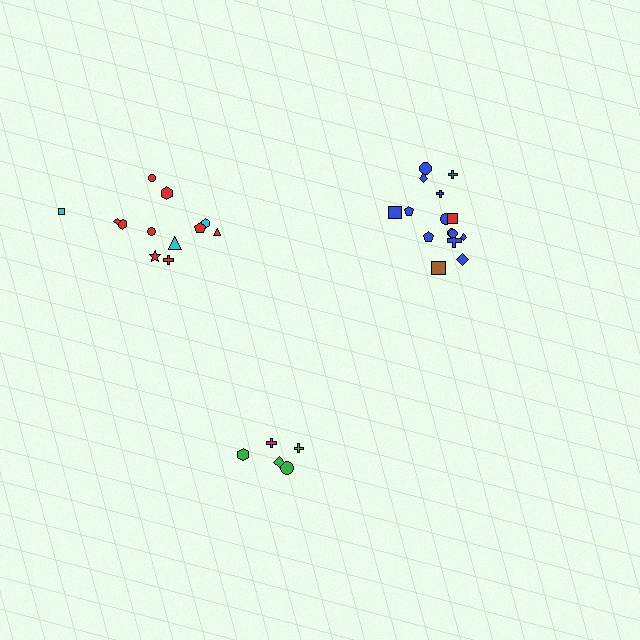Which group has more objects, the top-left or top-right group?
The top-right group.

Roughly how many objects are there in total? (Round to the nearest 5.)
Roughly 30 objects in total.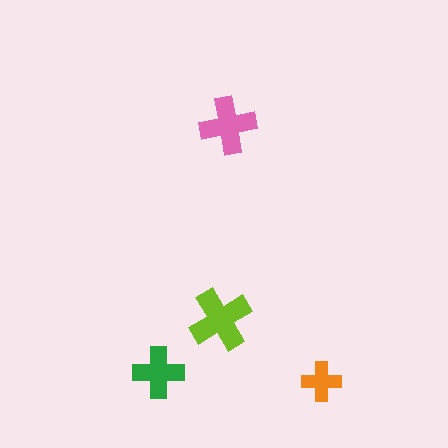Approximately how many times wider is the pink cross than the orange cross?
About 1.5 times wider.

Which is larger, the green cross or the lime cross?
The lime one.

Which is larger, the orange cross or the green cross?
The green one.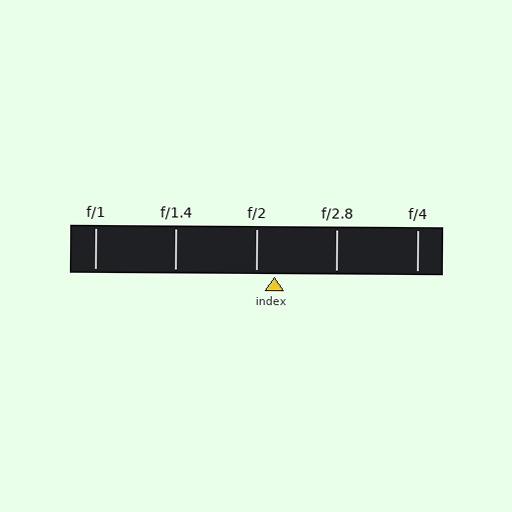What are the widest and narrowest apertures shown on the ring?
The widest aperture shown is f/1 and the narrowest is f/4.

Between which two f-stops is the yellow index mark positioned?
The index mark is between f/2 and f/2.8.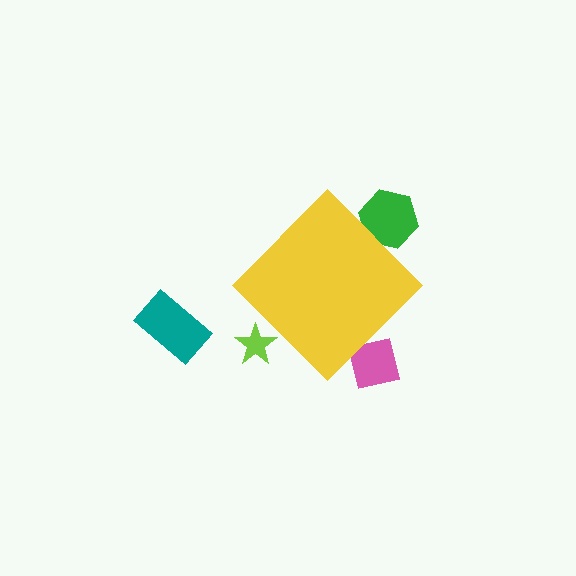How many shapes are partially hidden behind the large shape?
3 shapes are partially hidden.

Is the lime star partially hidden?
Yes, the lime star is partially hidden behind the yellow diamond.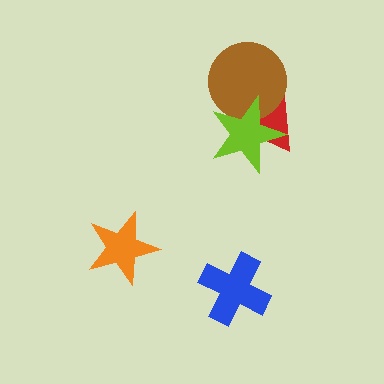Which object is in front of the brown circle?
The lime star is in front of the brown circle.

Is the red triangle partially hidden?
Yes, it is partially covered by another shape.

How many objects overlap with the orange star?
0 objects overlap with the orange star.